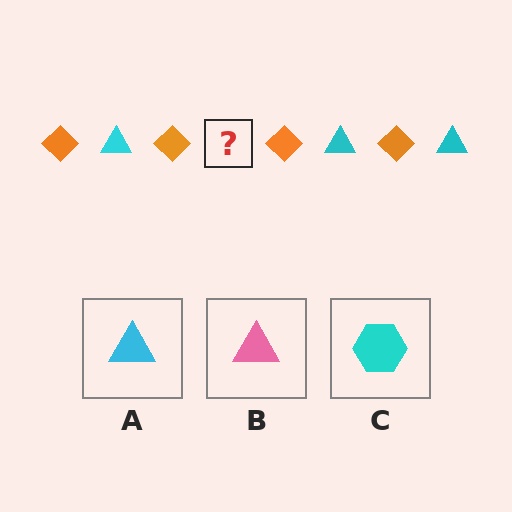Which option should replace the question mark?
Option A.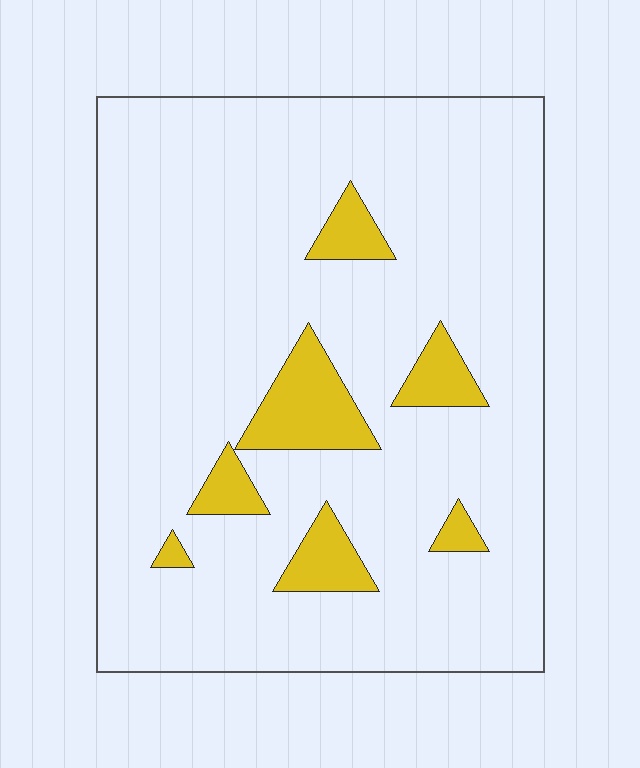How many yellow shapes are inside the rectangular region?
7.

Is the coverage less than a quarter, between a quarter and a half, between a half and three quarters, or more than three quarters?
Less than a quarter.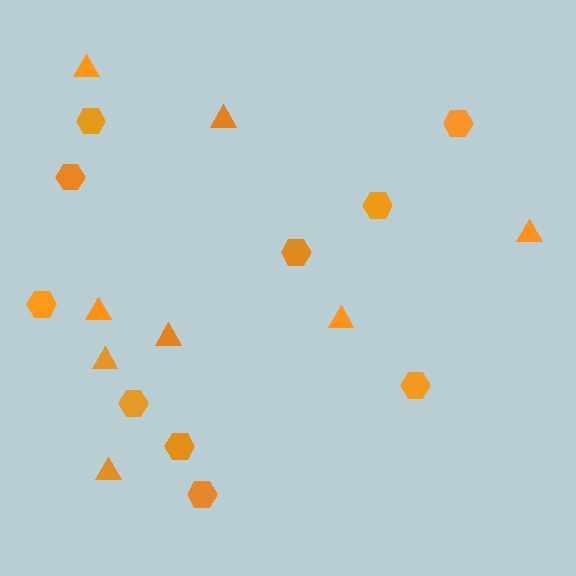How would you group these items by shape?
There are 2 groups: one group of hexagons (10) and one group of triangles (8).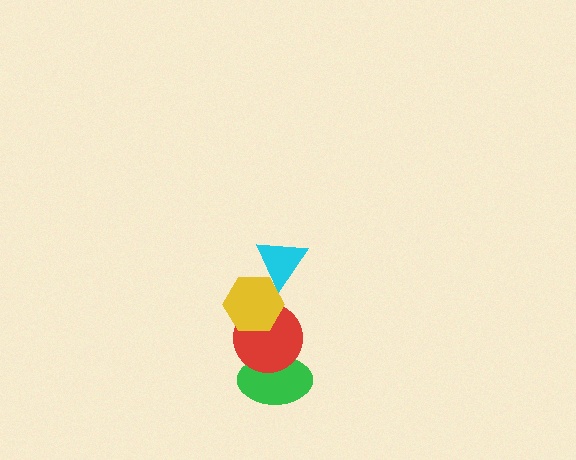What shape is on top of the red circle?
The yellow hexagon is on top of the red circle.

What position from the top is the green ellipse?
The green ellipse is 4th from the top.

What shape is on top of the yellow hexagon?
The cyan triangle is on top of the yellow hexagon.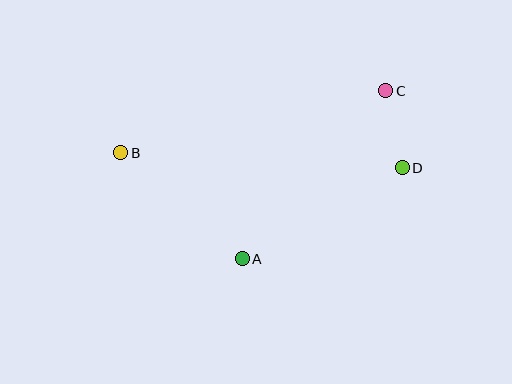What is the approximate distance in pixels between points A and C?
The distance between A and C is approximately 221 pixels.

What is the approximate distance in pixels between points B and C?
The distance between B and C is approximately 272 pixels.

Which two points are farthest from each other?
Points B and D are farthest from each other.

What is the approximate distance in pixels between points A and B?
The distance between A and B is approximately 162 pixels.